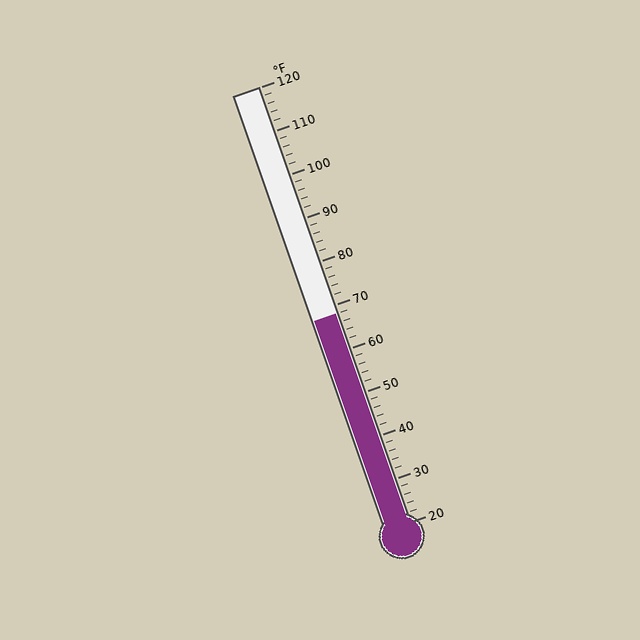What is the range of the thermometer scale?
The thermometer scale ranges from 20°F to 120°F.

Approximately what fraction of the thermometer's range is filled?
The thermometer is filled to approximately 50% of its range.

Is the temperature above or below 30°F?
The temperature is above 30°F.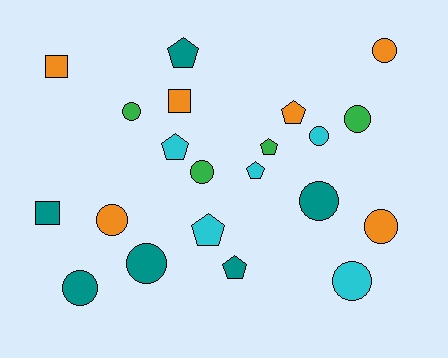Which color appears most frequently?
Teal, with 6 objects.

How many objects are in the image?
There are 21 objects.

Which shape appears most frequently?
Circle, with 11 objects.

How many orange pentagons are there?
There is 1 orange pentagon.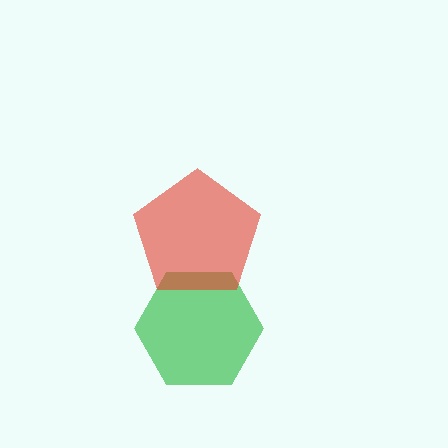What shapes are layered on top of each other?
The layered shapes are: a green hexagon, a red pentagon.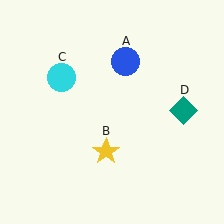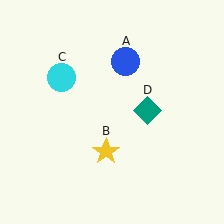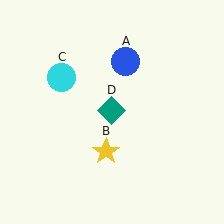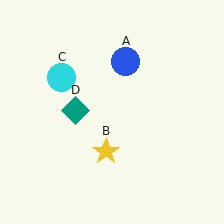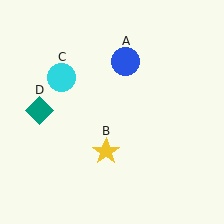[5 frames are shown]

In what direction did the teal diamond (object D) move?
The teal diamond (object D) moved left.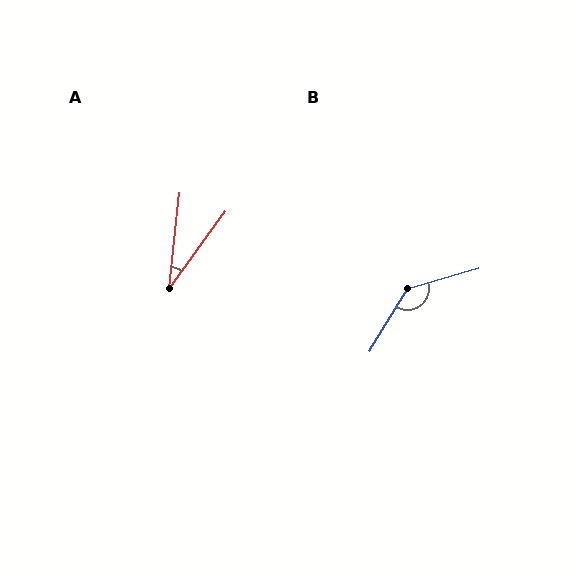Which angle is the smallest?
A, at approximately 30 degrees.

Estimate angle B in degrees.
Approximately 137 degrees.